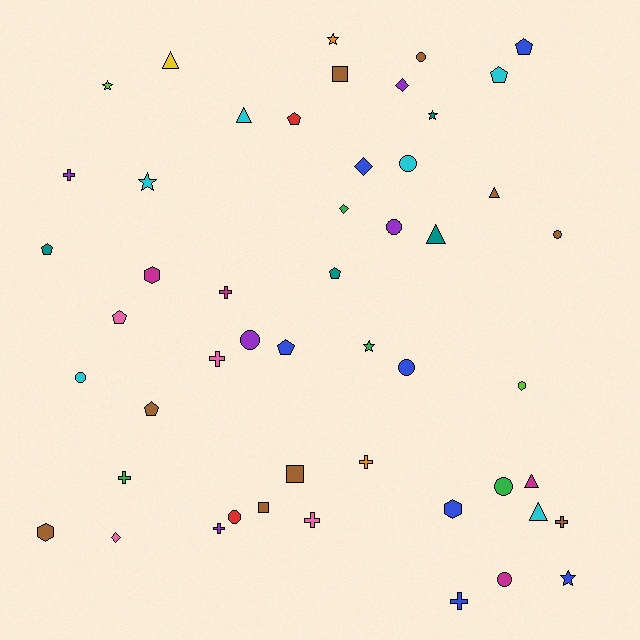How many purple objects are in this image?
There are 5 purple objects.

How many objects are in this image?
There are 50 objects.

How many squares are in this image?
There are 3 squares.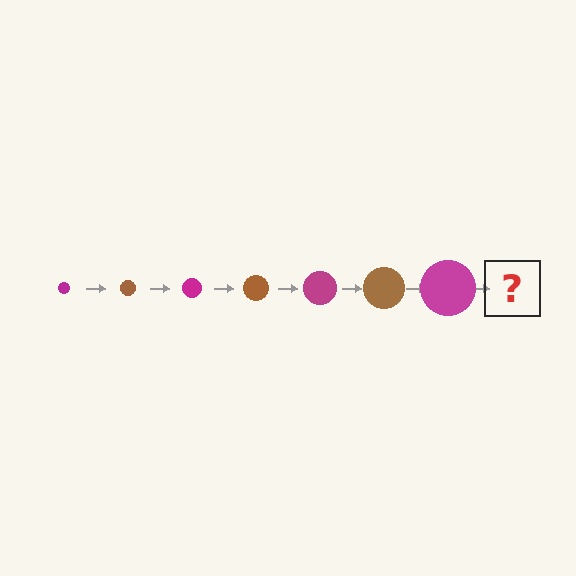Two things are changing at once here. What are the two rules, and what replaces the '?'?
The two rules are that the circle grows larger each step and the color cycles through magenta and brown. The '?' should be a brown circle, larger than the previous one.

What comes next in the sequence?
The next element should be a brown circle, larger than the previous one.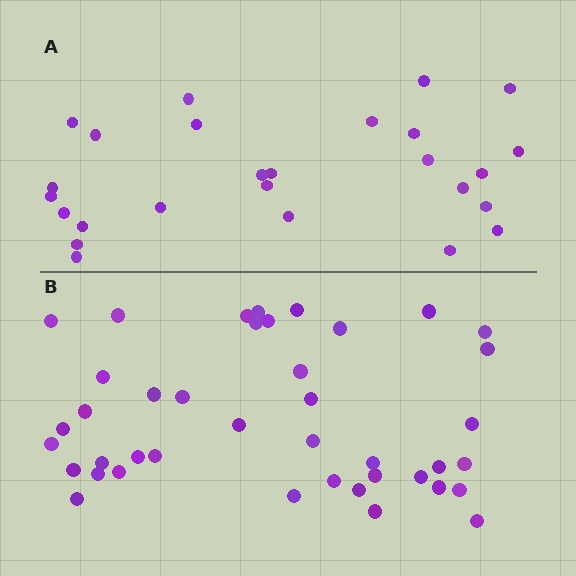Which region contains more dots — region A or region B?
Region B (the bottom region) has more dots.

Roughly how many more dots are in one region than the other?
Region B has approximately 15 more dots than region A.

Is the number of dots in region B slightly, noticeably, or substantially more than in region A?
Region B has substantially more. The ratio is roughly 1.6 to 1.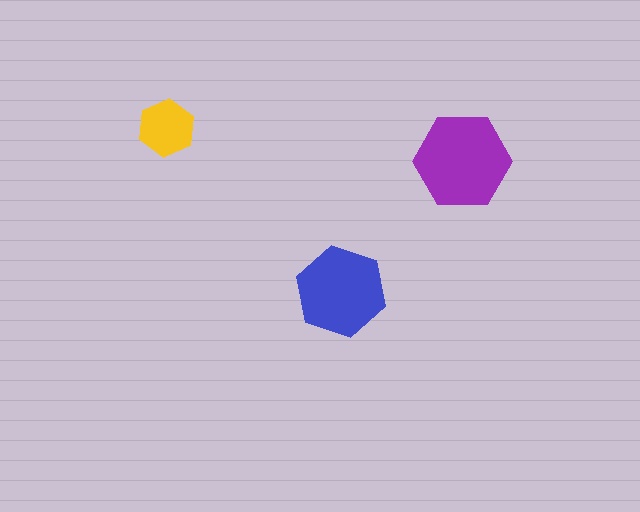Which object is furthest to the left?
The yellow hexagon is leftmost.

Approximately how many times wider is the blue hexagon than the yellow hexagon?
About 1.5 times wider.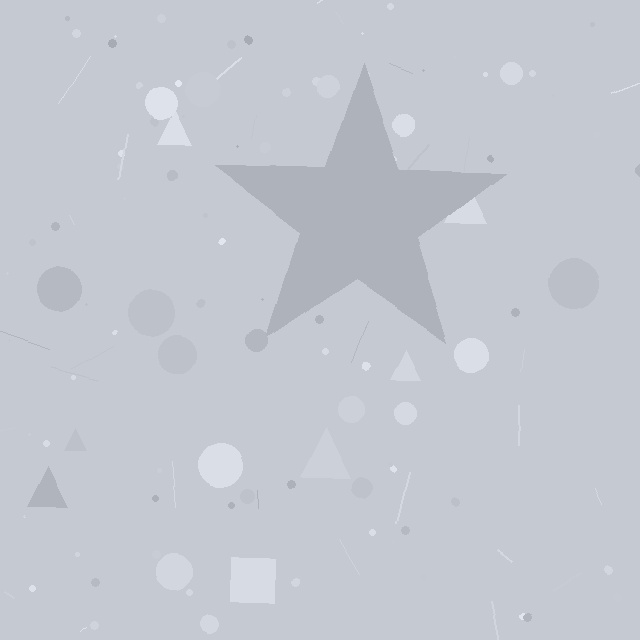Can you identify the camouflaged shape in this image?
The camouflaged shape is a star.